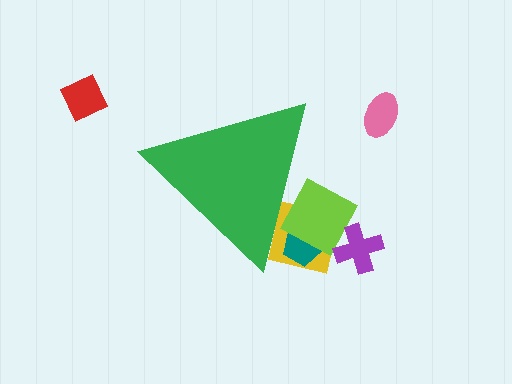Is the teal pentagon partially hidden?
Yes, the teal pentagon is partially hidden behind the green triangle.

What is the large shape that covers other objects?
A green triangle.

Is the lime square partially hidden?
Yes, the lime square is partially hidden behind the green triangle.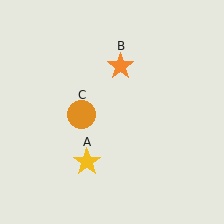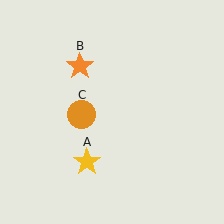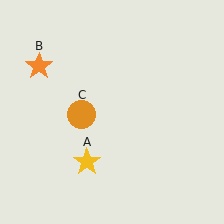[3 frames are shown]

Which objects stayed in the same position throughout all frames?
Yellow star (object A) and orange circle (object C) remained stationary.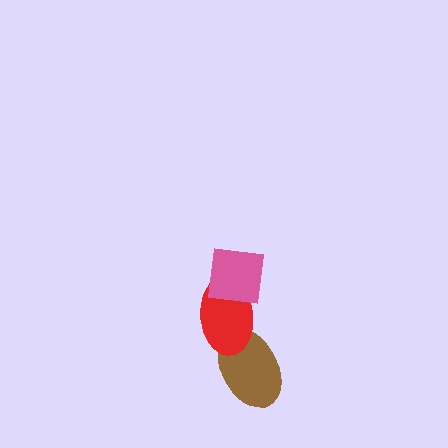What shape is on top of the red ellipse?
The pink square is on top of the red ellipse.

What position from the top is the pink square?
The pink square is 1st from the top.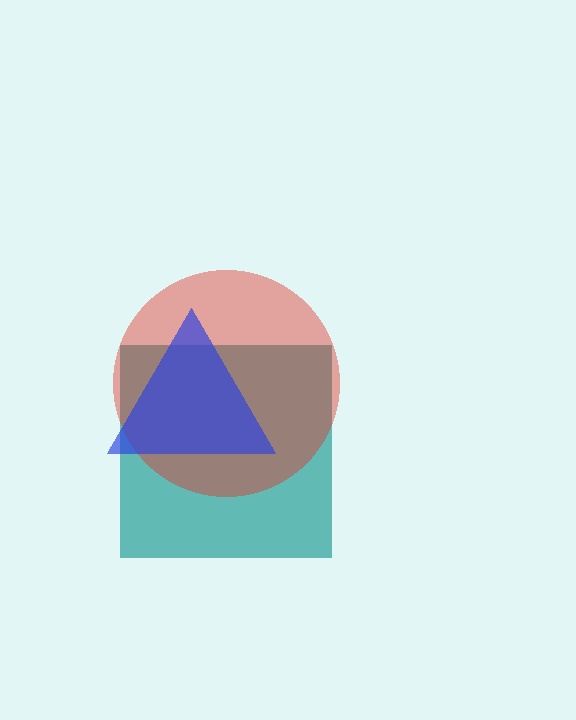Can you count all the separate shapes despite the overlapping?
Yes, there are 3 separate shapes.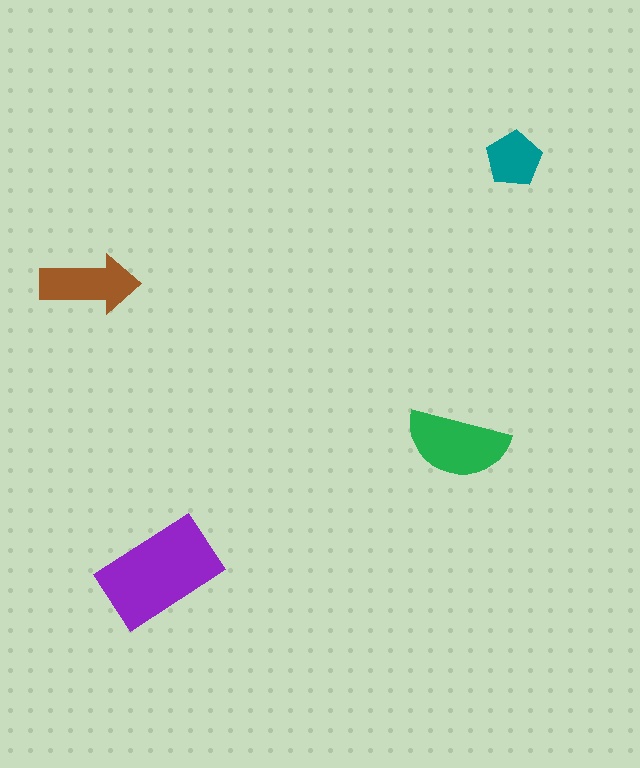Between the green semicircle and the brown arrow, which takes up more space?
The green semicircle.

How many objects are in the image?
There are 4 objects in the image.